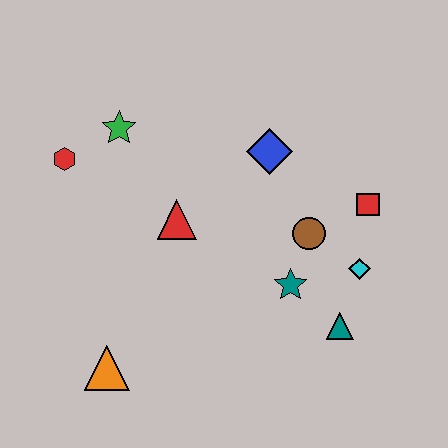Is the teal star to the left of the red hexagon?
No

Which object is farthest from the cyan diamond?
The red hexagon is farthest from the cyan diamond.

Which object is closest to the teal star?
The brown circle is closest to the teal star.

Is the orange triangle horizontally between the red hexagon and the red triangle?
Yes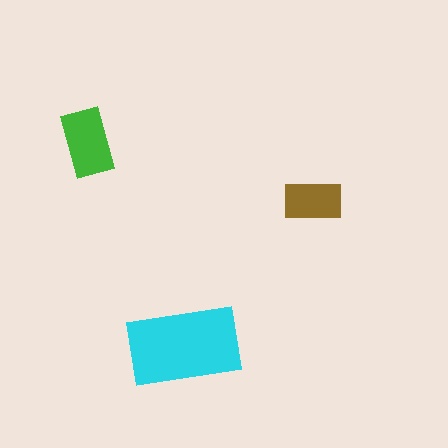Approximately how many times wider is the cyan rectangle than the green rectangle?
About 1.5 times wider.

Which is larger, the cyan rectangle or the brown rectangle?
The cyan one.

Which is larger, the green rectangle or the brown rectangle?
The green one.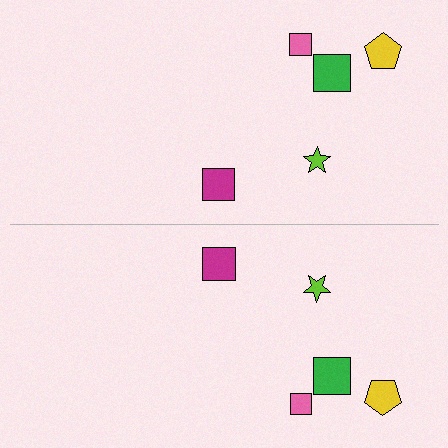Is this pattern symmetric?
Yes, this pattern has bilateral (reflection) symmetry.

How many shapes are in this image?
There are 10 shapes in this image.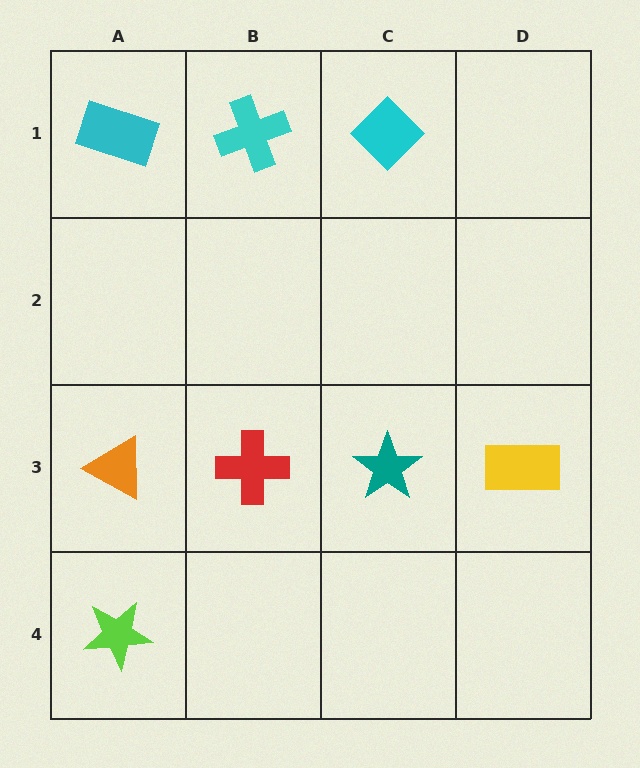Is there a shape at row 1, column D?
No, that cell is empty.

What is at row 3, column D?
A yellow rectangle.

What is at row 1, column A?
A cyan rectangle.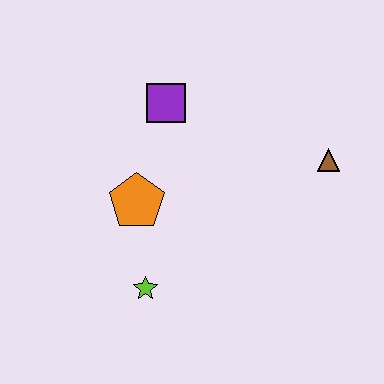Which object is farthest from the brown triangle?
The lime star is farthest from the brown triangle.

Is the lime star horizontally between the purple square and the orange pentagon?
Yes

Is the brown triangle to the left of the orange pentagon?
No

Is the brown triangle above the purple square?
No